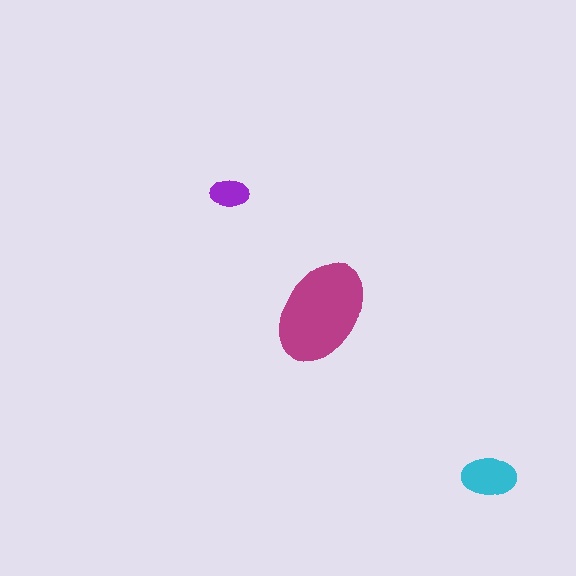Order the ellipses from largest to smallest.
the magenta one, the cyan one, the purple one.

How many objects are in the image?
There are 3 objects in the image.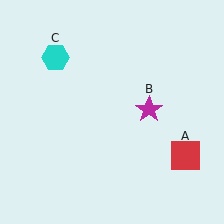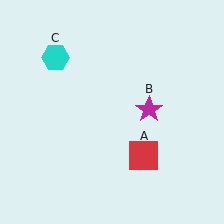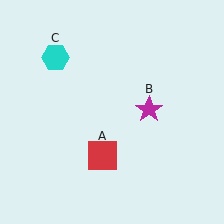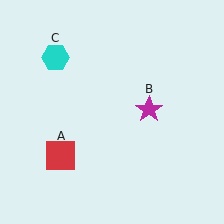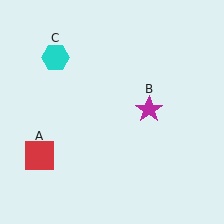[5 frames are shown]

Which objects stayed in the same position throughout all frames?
Magenta star (object B) and cyan hexagon (object C) remained stationary.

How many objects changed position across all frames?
1 object changed position: red square (object A).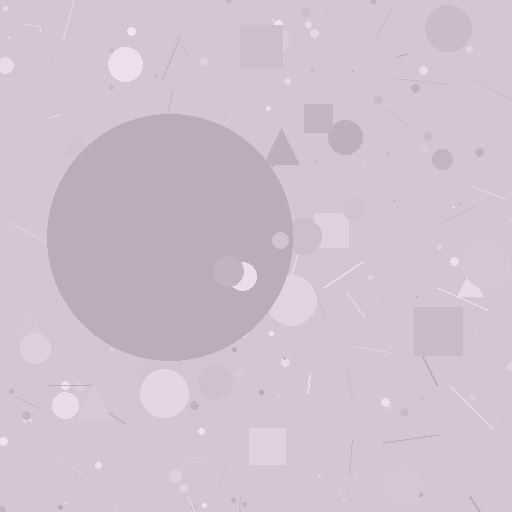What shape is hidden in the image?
A circle is hidden in the image.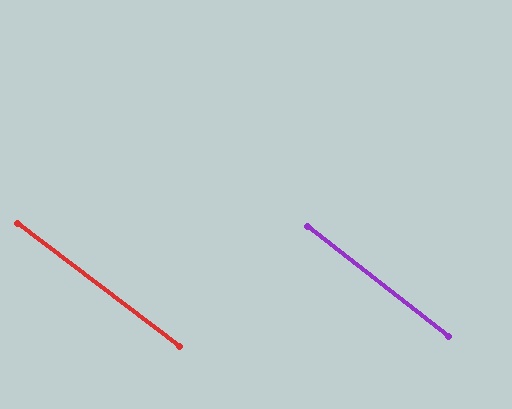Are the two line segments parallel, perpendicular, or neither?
Parallel — their directions differ by only 0.7°.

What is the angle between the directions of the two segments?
Approximately 1 degree.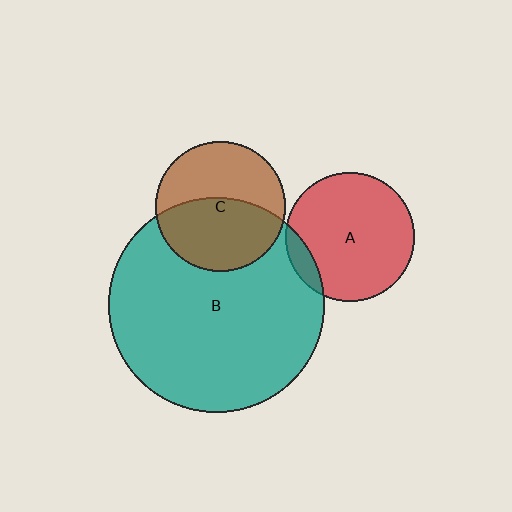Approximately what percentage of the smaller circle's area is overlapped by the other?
Approximately 50%.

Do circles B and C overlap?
Yes.